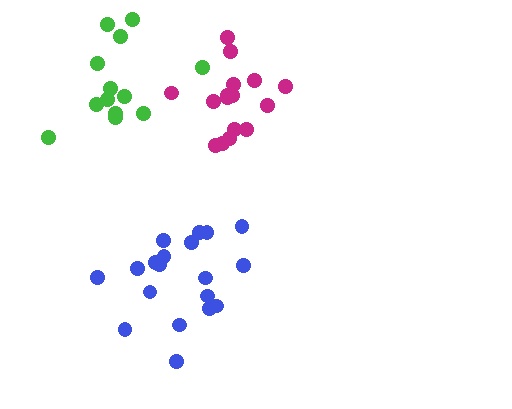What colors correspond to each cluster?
The clusters are colored: blue, magenta, green.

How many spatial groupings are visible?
There are 3 spatial groupings.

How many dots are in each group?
Group 1: 19 dots, Group 2: 16 dots, Group 3: 13 dots (48 total).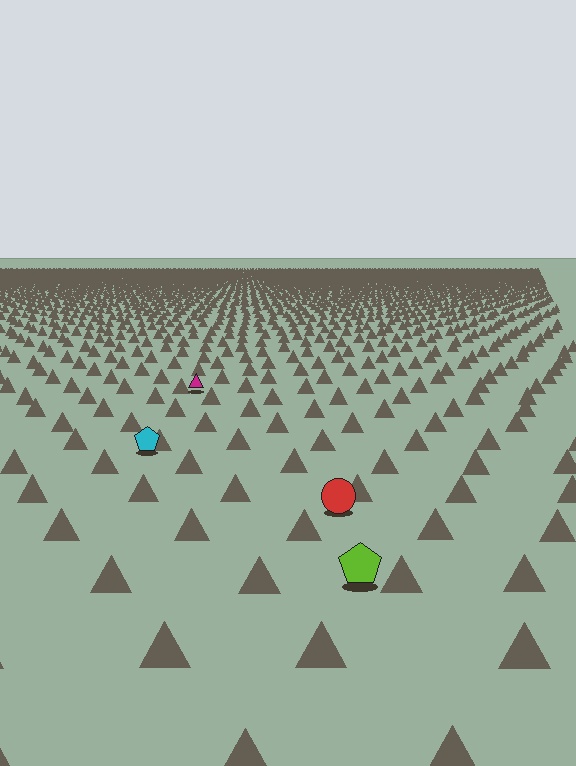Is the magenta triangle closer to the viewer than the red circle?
No. The red circle is closer — you can tell from the texture gradient: the ground texture is coarser near it.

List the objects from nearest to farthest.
From nearest to farthest: the lime pentagon, the red circle, the cyan pentagon, the magenta triangle.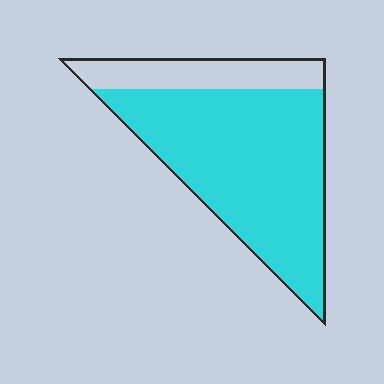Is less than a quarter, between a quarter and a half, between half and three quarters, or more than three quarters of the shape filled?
More than three quarters.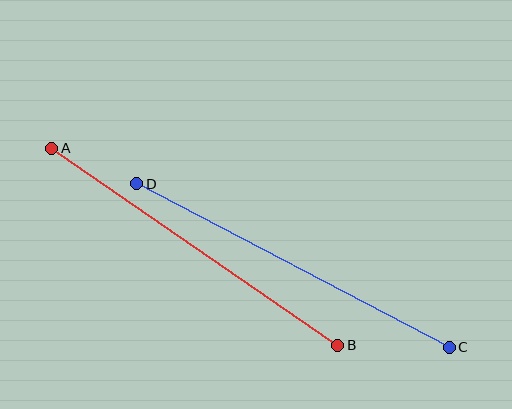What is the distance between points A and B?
The distance is approximately 348 pixels.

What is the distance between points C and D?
The distance is approximately 353 pixels.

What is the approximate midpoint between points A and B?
The midpoint is at approximately (195, 247) pixels.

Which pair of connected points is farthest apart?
Points C and D are farthest apart.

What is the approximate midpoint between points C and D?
The midpoint is at approximately (293, 266) pixels.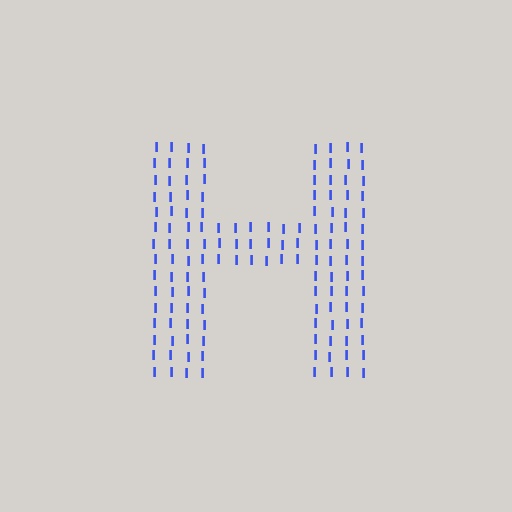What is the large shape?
The large shape is the letter H.